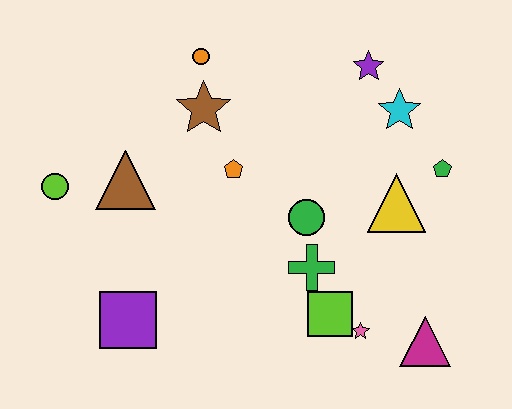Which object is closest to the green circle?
The green cross is closest to the green circle.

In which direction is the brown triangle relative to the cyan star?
The brown triangle is to the left of the cyan star.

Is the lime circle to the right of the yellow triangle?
No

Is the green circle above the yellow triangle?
No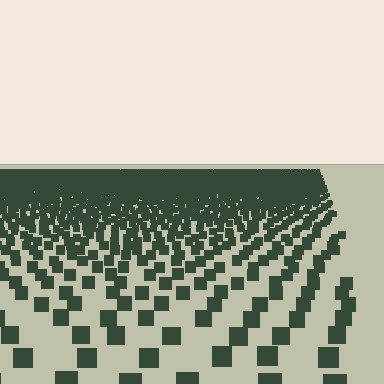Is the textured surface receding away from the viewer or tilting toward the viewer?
The surface is receding away from the viewer. Texture elements get smaller and denser toward the top.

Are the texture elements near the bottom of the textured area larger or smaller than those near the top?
Larger. Near the bottom, elements are closer to the viewer and appear at a bigger on-screen size.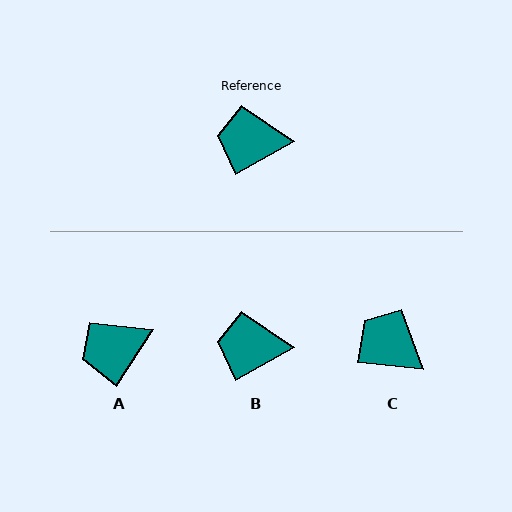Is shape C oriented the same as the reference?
No, it is off by about 36 degrees.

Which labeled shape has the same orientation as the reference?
B.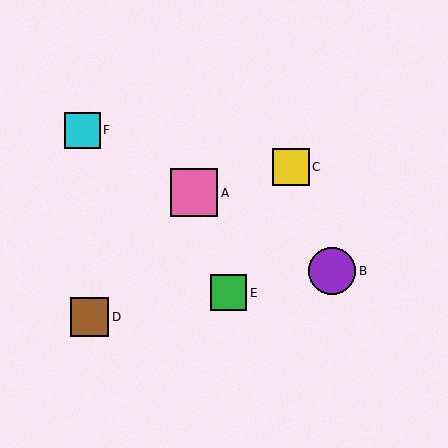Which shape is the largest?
The purple circle (labeled B) is the largest.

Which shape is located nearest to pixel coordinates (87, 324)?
The brown square (labeled D) at (89, 317) is nearest to that location.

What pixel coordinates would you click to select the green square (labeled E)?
Click at (229, 293) to select the green square E.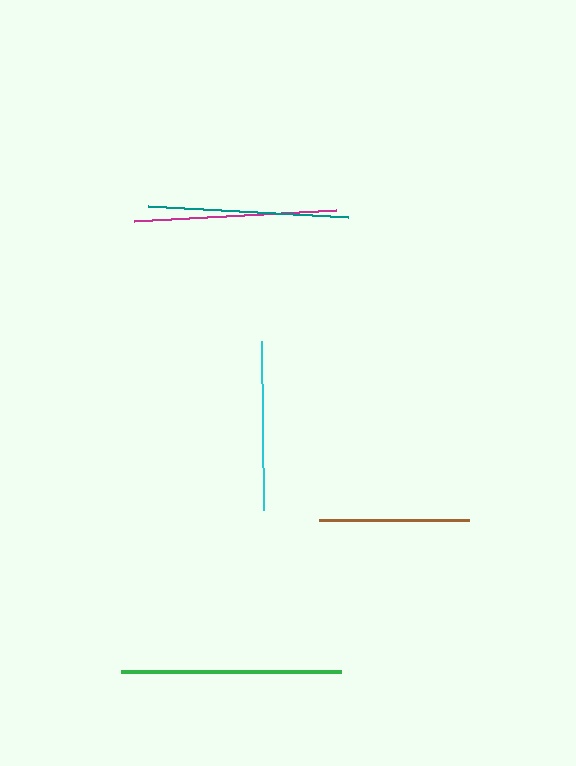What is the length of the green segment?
The green segment is approximately 220 pixels long.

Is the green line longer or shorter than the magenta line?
The green line is longer than the magenta line.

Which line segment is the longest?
The green line is the longest at approximately 220 pixels.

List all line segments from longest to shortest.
From longest to shortest: green, magenta, teal, cyan, brown.